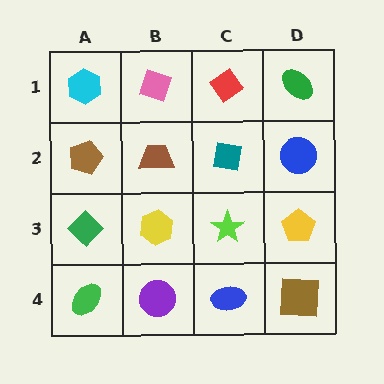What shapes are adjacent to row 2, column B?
A pink diamond (row 1, column B), a yellow hexagon (row 3, column B), a brown pentagon (row 2, column A), a teal square (row 2, column C).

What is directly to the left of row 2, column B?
A brown pentagon.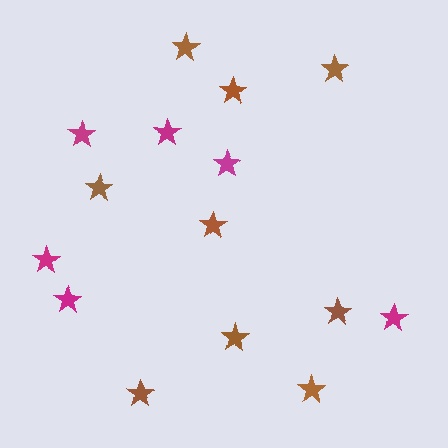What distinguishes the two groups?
There are 2 groups: one group of brown stars (9) and one group of magenta stars (6).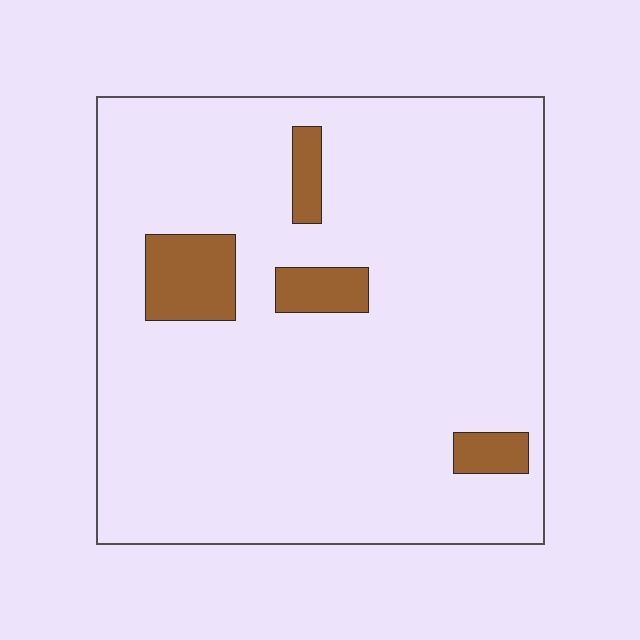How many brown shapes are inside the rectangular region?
4.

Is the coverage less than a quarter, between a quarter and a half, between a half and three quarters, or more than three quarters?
Less than a quarter.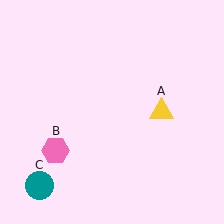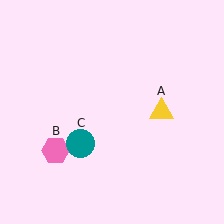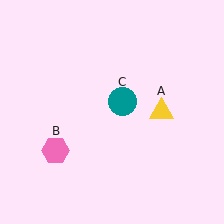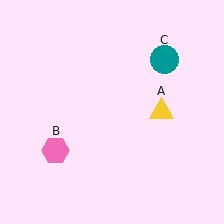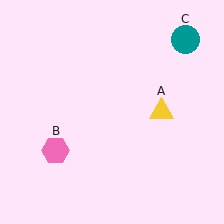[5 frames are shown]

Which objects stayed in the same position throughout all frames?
Yellow triangle (object A) and pink hexagon (object B) remained stationary.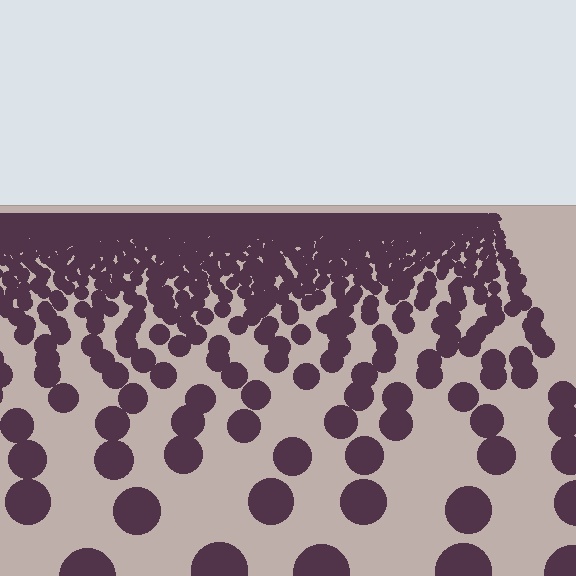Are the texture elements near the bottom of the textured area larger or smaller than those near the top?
Larger. Near the bottom, elements are closer to the viewer and appear at a bigger on-screen size.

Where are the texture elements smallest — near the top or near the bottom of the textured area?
Near the top.